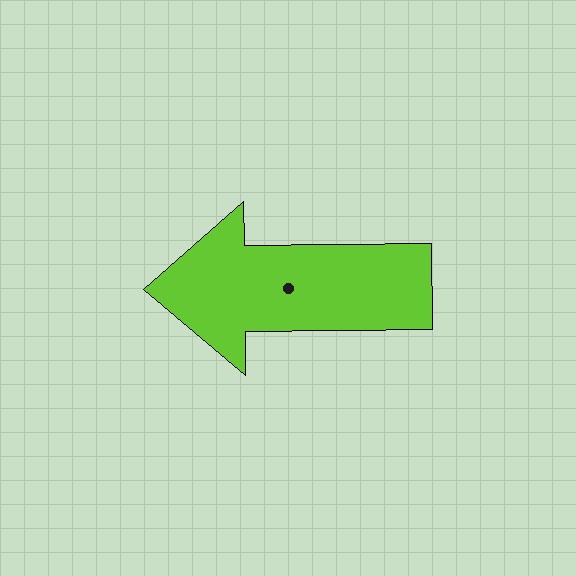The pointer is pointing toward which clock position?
Roughly 9 o'clock.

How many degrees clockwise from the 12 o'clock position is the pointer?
Approximately 269 degrees.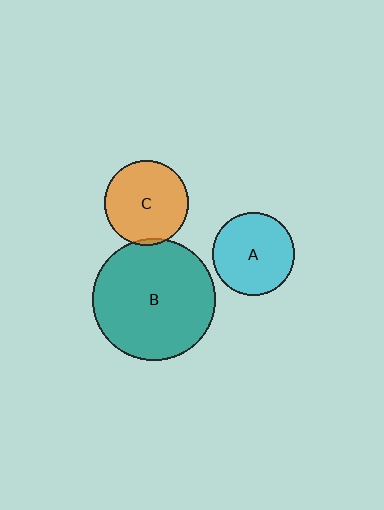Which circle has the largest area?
Circle B (teal).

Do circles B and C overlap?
Yes.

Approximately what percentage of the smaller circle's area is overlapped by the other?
Approximately 5%.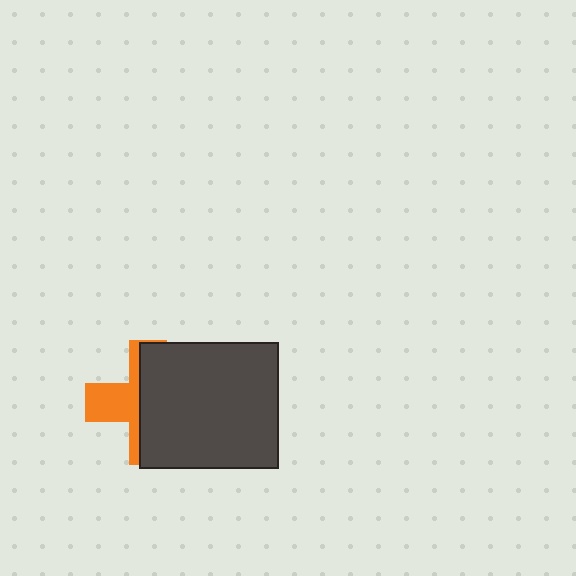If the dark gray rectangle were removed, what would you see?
You would see the complete orange cross.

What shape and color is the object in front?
The object in front is a dark gray rectangle.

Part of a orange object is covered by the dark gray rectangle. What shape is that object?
It is a cross.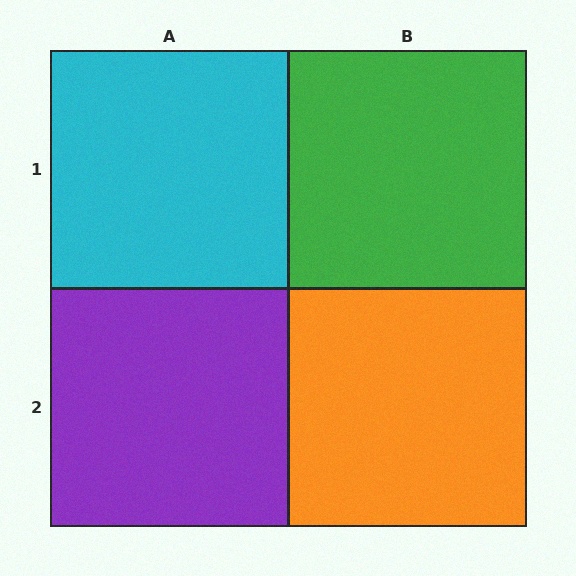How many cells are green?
1 cell is green.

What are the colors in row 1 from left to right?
Cyan, green.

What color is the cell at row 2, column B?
Orange.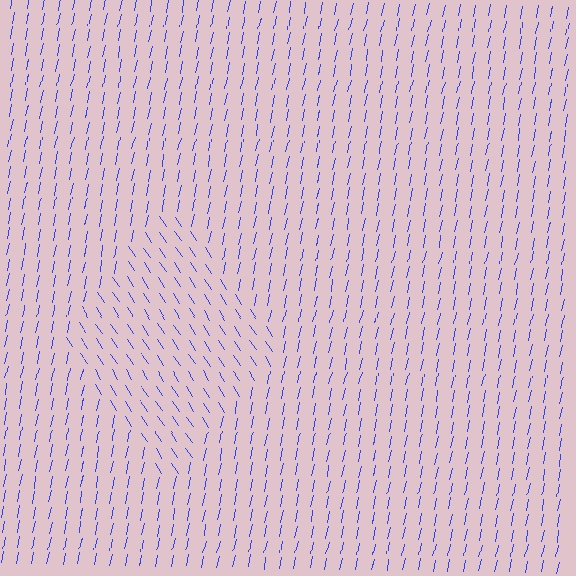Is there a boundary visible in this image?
Yes, there is a texture boundary formed by a change in line orientation.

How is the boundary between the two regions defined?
The boundary is defined purely by a change in line orientation (approximately 45 degrees difference). All lines are the same color and thickness.